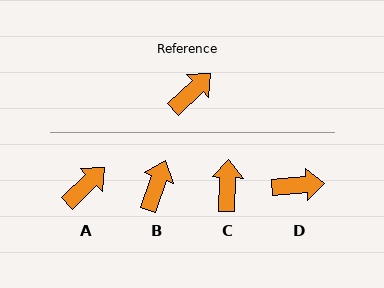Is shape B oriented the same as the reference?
No, it is off by about 27 degrees.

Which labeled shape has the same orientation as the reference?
A.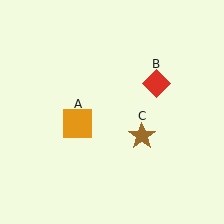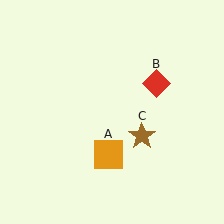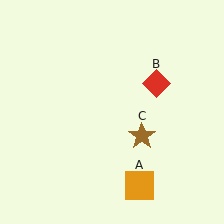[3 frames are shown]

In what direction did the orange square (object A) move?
The orange square (object A) moved down and to the right.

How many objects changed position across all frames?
1 object changed position: orange square (object A).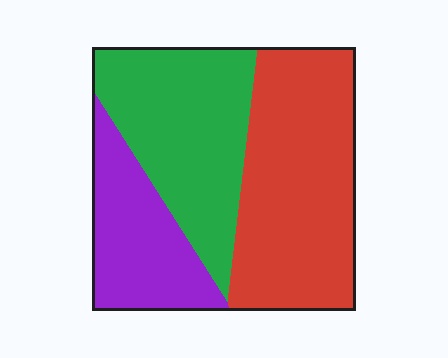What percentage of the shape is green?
Green takes up about one third (1/3) of the shape.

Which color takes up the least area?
Purple, at roughly 20%.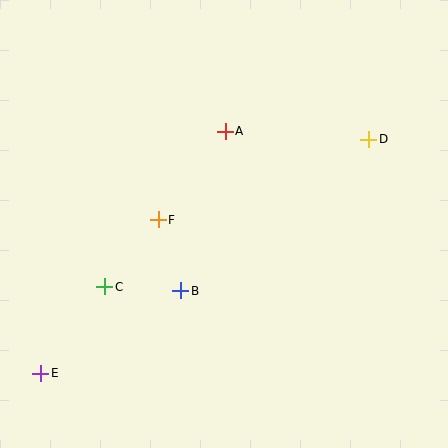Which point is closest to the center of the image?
Point F at (158, 220) is closest to the center.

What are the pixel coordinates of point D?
Point D is at (369, 139).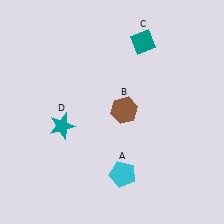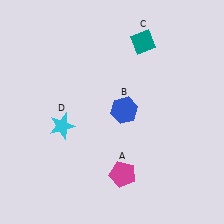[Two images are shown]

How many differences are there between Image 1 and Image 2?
There are 3 differences between the two images.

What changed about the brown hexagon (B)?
In Image 1, B is brown. In Image 2, it changed to blue.